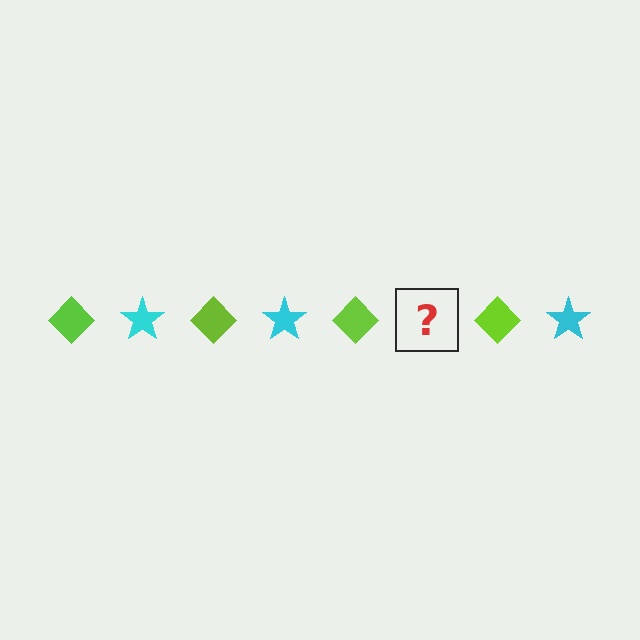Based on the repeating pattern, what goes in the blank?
The blank should be a cyan star.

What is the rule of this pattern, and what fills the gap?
The rule is that the pattern alternates between lime diamond and cyan star. The gap should be filled with a cyan star.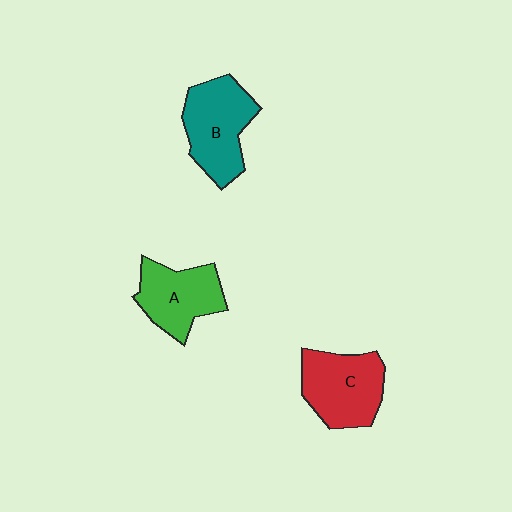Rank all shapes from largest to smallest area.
From largest to smallest: B (teal), C (red), A (green).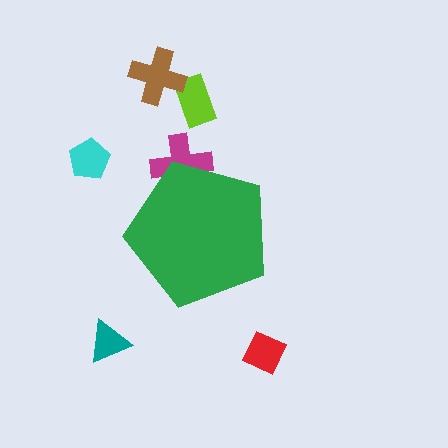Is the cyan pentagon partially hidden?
No, the cyan pentagon is fully visible.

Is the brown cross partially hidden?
No, the brown cross is fully visible.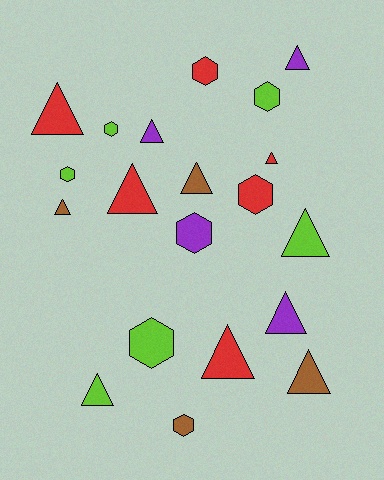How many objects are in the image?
There are 20 objects.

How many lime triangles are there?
There are 2 lime triangles.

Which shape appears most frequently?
Triangle, with 12 objects.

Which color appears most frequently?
Lime, with 6 objects.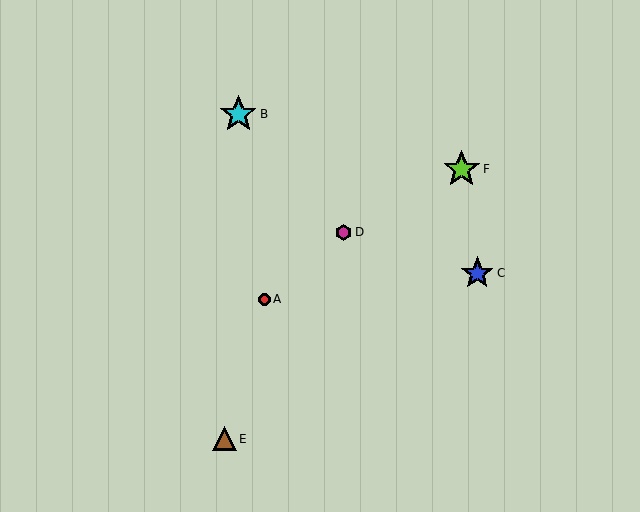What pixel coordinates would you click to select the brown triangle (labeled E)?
Click at (224, 439) to select the brown triangle E.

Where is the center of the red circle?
The center of the red circle is at (264, 299).